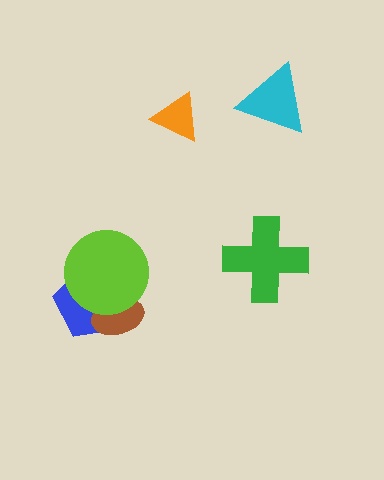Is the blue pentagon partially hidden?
Yes, it is partially covered by another shape.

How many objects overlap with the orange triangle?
0 objects overlap with the orange triangle.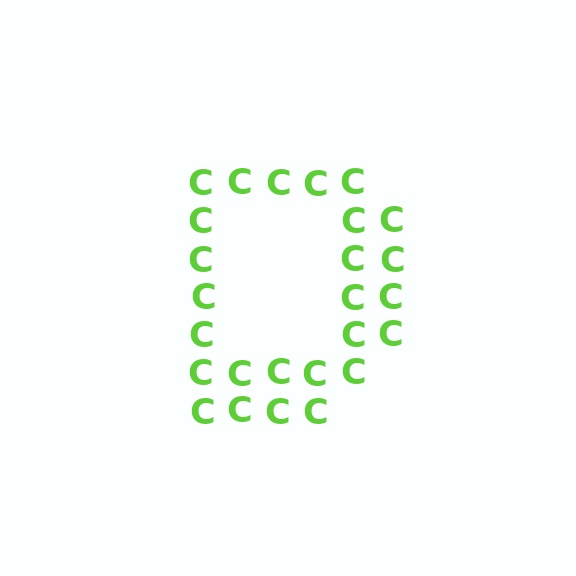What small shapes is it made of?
It is made of small letter C's.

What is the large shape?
The large shape is the letter D.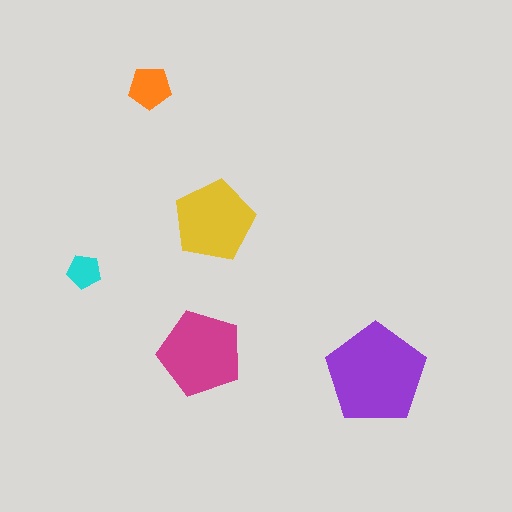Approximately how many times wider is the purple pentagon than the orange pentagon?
About 2.5 times wider.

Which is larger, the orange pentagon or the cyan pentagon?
The orange one.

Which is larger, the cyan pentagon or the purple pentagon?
The purple one.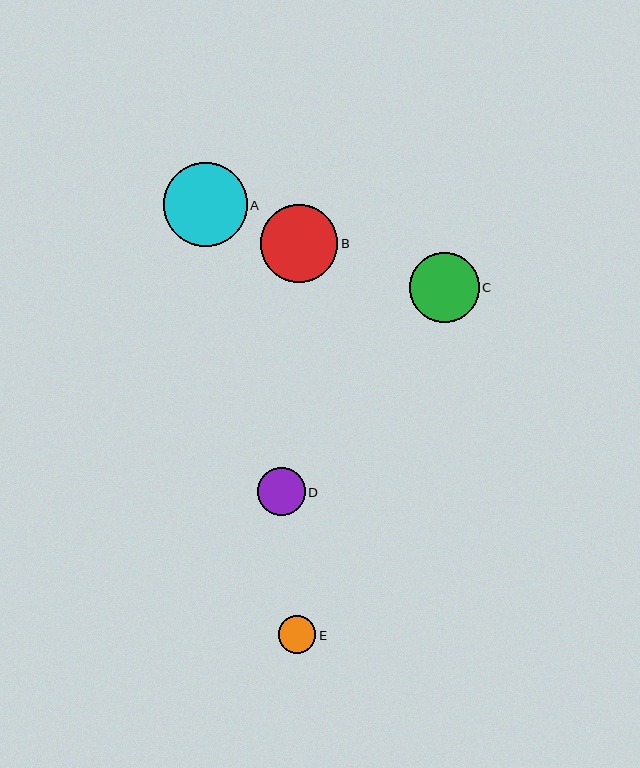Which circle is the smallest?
Circle E is the smallest with a size of approximately 38 pixels.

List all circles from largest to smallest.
From largest to smallest: A, B, C, D, E.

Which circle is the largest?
Circle A is the largest with a size of approximately 84 pixels.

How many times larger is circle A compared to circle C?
Circle A is approximately 1.2 times the size of circle C.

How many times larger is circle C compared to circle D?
Circle C is approximately 1.5 times the size of circle D.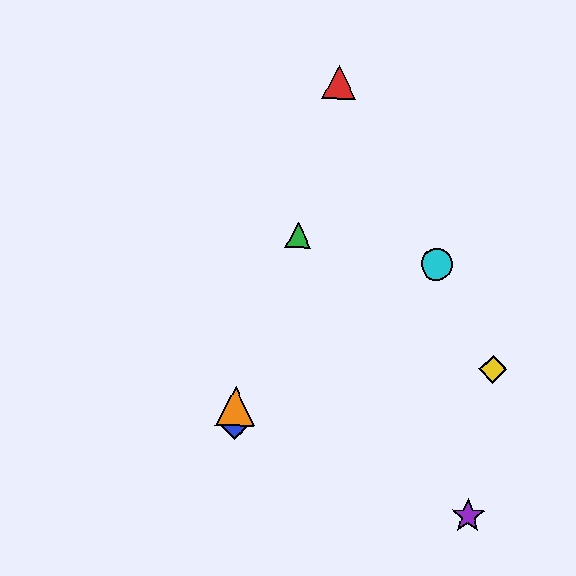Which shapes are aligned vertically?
The blue diamond, the orange triangle are aligned vertically.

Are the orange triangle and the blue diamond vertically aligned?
Yes, both are at x≈235.